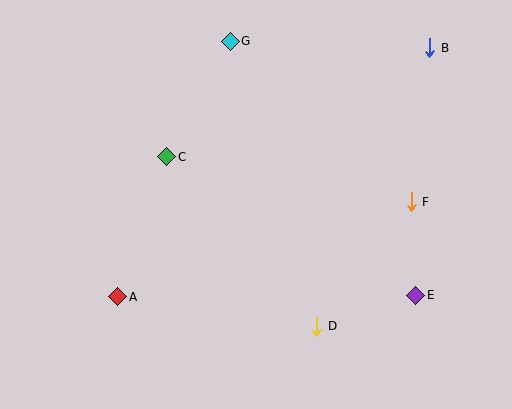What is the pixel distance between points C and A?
The distance between C and A is 148 pixels.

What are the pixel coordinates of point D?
Point D is at (317, 326).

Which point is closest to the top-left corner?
Point C is closest to the top-left corner.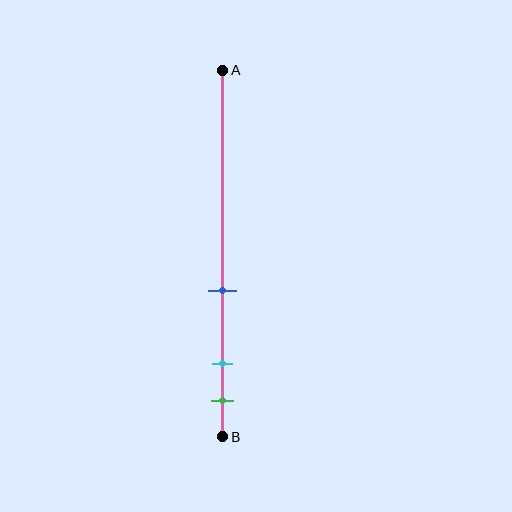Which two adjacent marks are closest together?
The cyan and green marks are the closest adjacent pair.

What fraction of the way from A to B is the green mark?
The green mark is approximately 90% (0.9) of the way from A to B.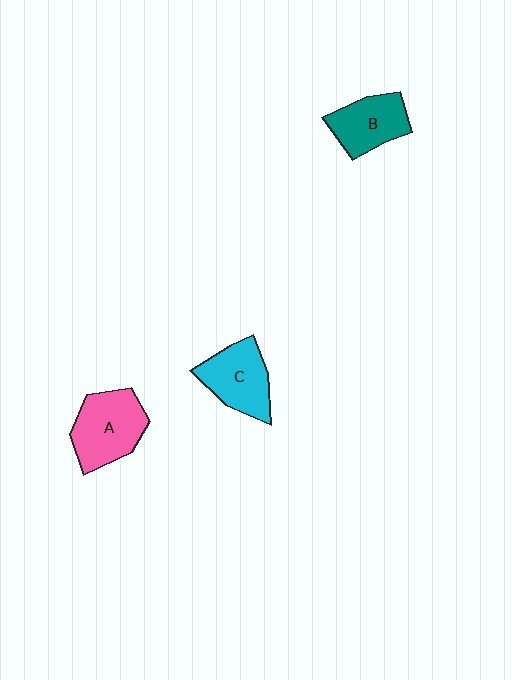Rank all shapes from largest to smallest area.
From largest to smallest: A (pink), C (cyan), B (teal).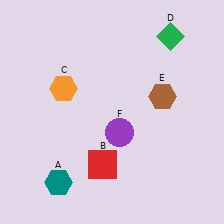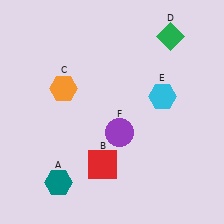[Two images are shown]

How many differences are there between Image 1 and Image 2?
There is 1 difference between the two images.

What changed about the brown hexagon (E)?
In Image 1, E is brown. In Image 2, it changed to cyan.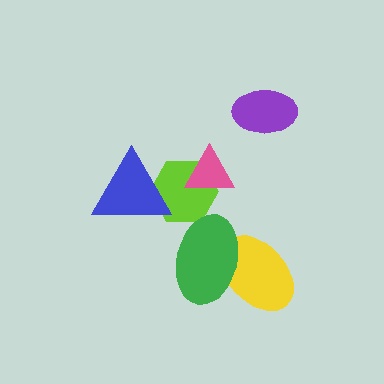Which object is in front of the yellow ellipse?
The green ellipse is in front of the yellow ellipse.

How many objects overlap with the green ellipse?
2 objects overlap with the green ellipse.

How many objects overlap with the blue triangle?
1 object overlaps with the blue triangle.